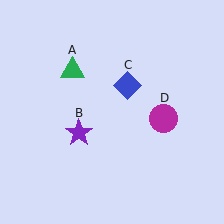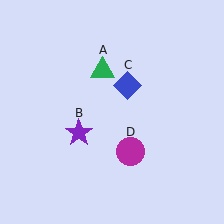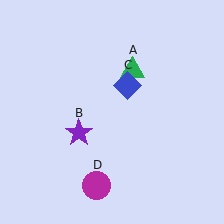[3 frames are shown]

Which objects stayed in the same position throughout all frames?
Purple star (object B) and blue diamond (object C) remained stationary.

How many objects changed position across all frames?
2 objects changed position: green triangle (object A), magenta circle (object D).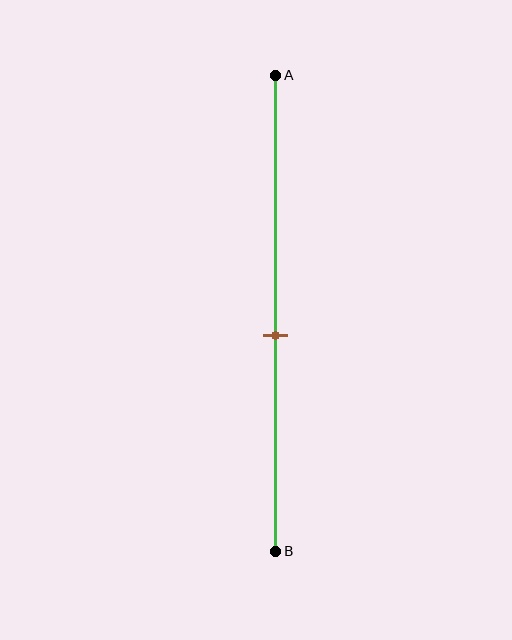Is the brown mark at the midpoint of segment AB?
No, the mark is at about 55% from A, not at the 50% midpoint.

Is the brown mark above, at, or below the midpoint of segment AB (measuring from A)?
The brown mark is below the midpoint of segment AB.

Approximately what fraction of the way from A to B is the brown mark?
The brown mark is approximately 55% of the way from A to B.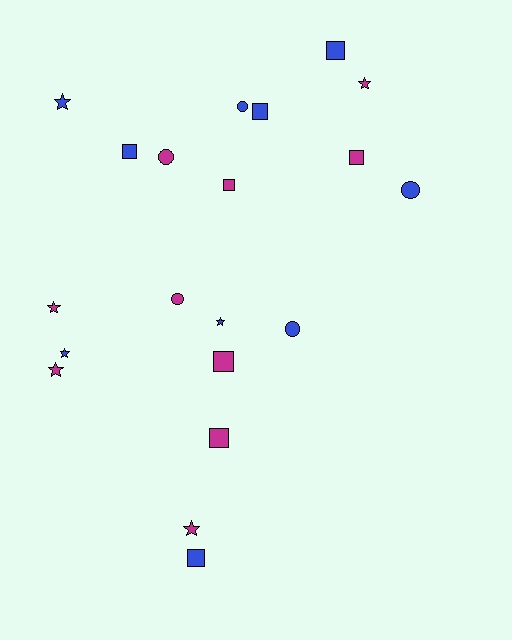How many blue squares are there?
There are 4 blue squares.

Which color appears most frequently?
Blue, with 10 objects.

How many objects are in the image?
There are 20 objects.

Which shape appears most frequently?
Square, with 8 objects.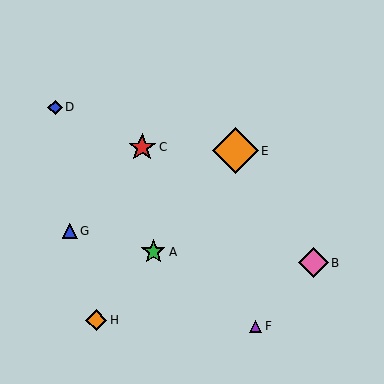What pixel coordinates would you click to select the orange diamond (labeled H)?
Click at (96, 320) to select the orange diamond H.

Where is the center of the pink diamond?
The center of the pink diamond is at (313, 263).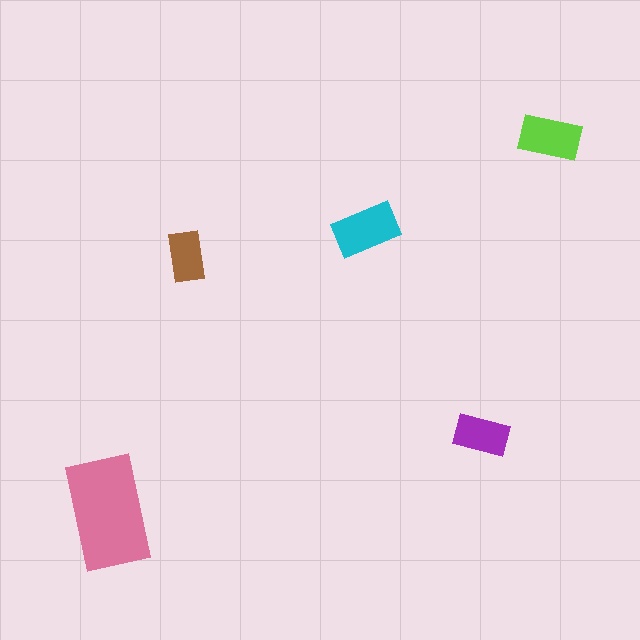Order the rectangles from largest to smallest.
the pink one, the cyan one, the lime one, the purple one, the brown one.